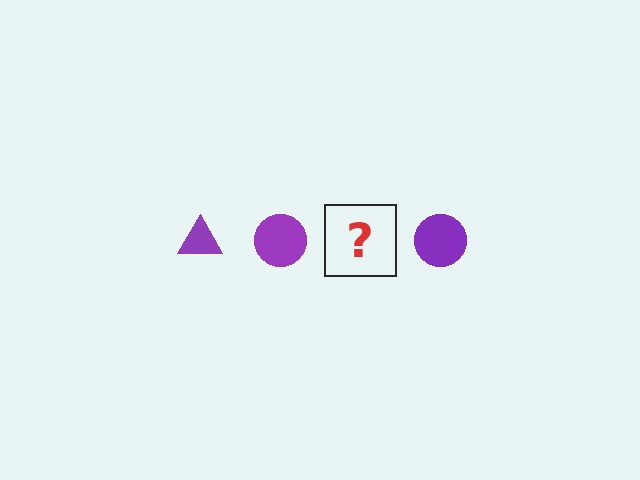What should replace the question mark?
The question mark should be replaced with a purple triangle.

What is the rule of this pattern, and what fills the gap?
The rule is that the pattern cycles through triangle, circle shapes in purple. The gap should be filled with a purple triangle.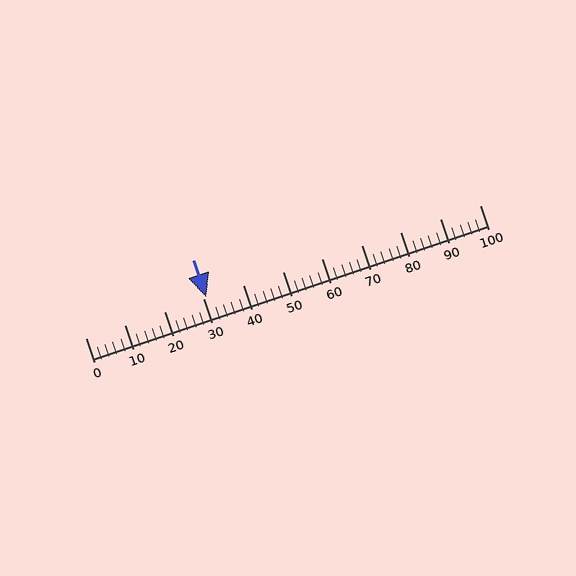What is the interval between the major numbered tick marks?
The major tick marks are spaced 10 units apart.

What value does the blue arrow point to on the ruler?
The blue arrow points to approximately 31.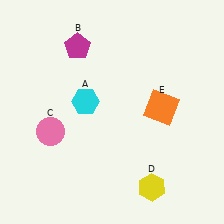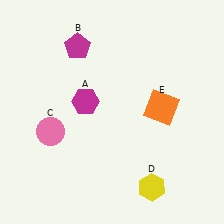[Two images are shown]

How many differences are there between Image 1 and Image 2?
There is 1 difference between the two images.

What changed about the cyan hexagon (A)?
In Image 1, A is cyan. In Image 2, it changed to magenta.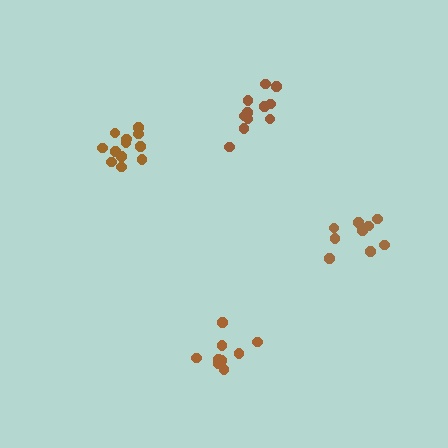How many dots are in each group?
Group 1: 9 dots, Group 2: 9 dots, Group 3: 11 dots, Group 4: 12 dots (41 total).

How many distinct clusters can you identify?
There are 4 distinct clusters.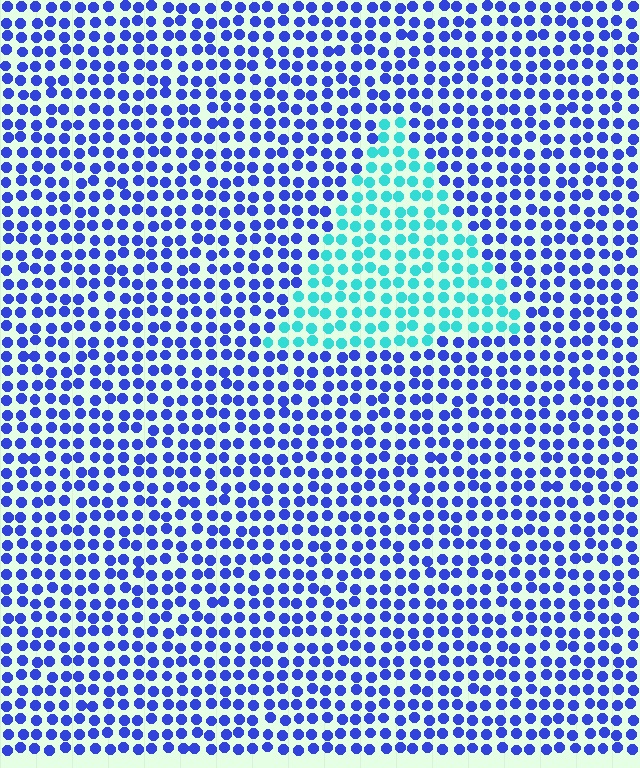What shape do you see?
I see a triangle.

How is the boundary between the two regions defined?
The boundary is defined purely by a slight shift in hue (about 57 degrees). Spacing, size, and orientation are identical on both sides.